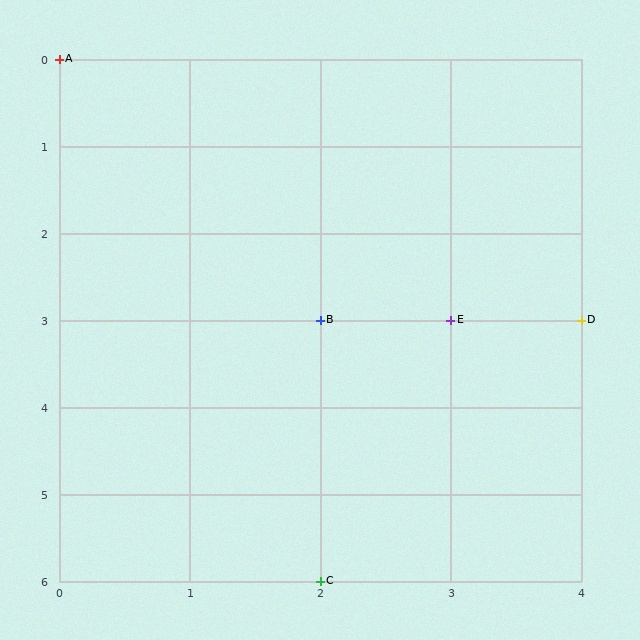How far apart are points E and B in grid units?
Points E and B are 1 column apart.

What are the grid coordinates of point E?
Point E is at grid coordinates (3, 3).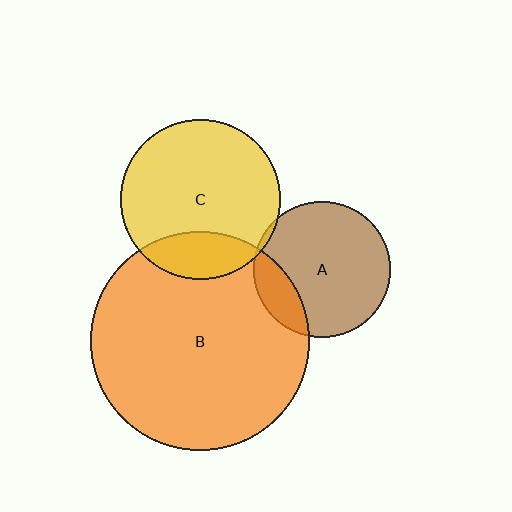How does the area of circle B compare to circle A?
Approximately 2.6 times.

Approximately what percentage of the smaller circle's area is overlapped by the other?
Approximately 5%.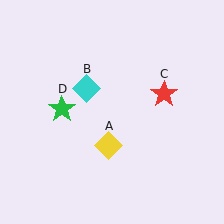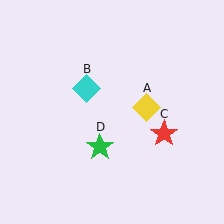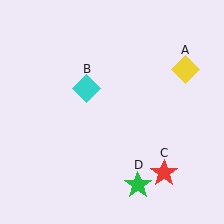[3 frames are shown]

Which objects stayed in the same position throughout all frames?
Cyan diamond (object B) remained stationary.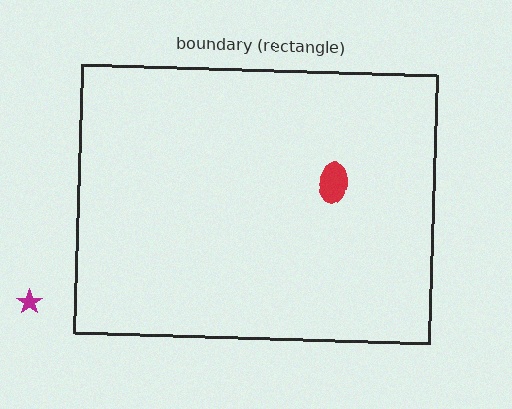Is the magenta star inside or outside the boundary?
Outside.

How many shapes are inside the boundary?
1 inside, 1 outside.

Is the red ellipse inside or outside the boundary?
Inside.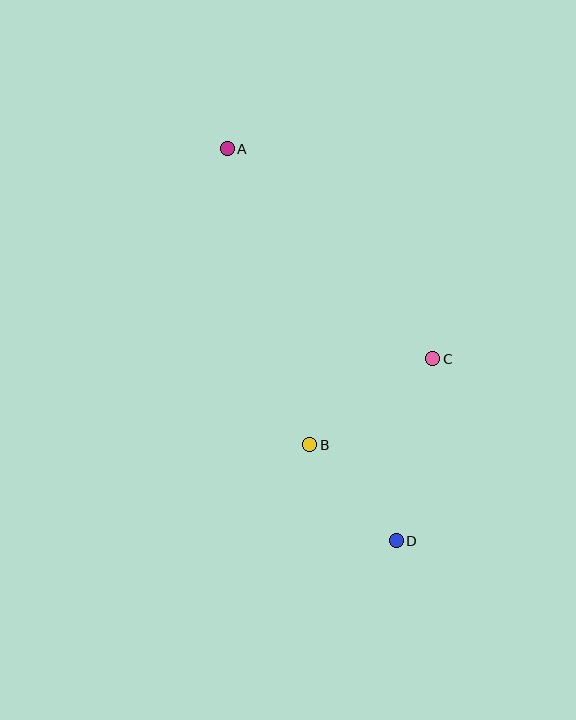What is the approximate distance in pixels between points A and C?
The distance between A and C is approximately 294 pixels.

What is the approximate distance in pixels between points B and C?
The distance between B and C is approximately 150 pixels.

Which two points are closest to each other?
Points B and D are closest to each other.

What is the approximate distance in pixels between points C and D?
The distance between C and D is approximately 186 pixels.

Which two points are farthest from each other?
Points A and D are farthest from each other.